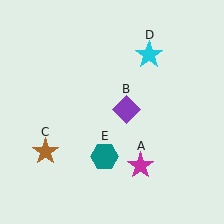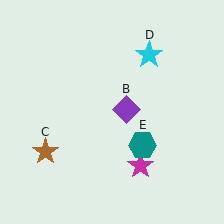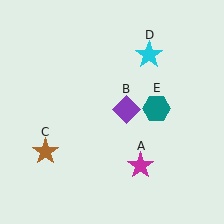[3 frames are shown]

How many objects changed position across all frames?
1 object changed position: teal hexagon (object E).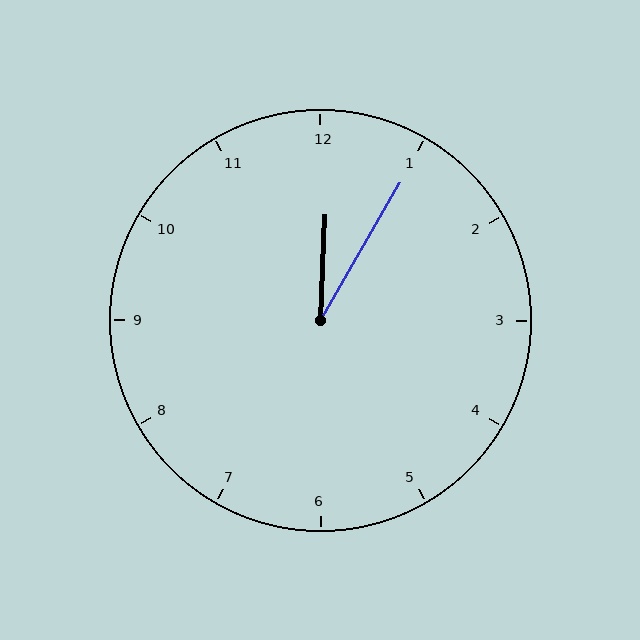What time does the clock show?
12:05.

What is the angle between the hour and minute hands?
Approximately 28 degrees.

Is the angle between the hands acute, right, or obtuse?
It is acute.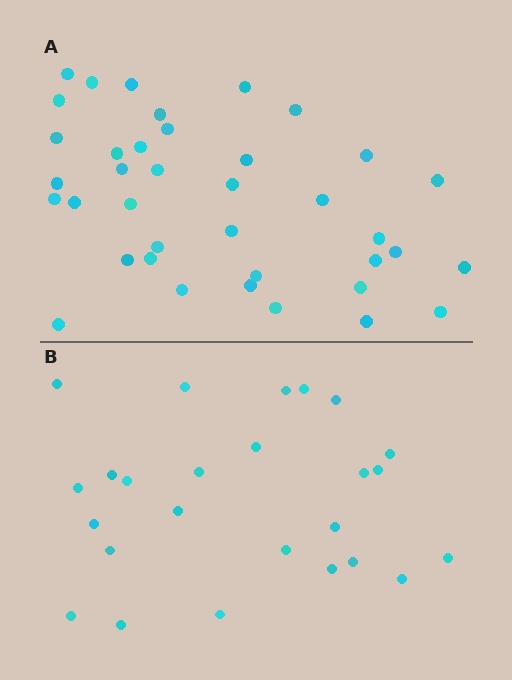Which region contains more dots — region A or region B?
Region A (the top region) has more dots.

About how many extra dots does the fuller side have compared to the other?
Region A has approximately 15 more dots than region B.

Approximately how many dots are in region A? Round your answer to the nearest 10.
About 40 dots. (The exact count is 38, which rounds to 40.)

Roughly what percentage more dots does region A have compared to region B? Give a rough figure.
About 50% more.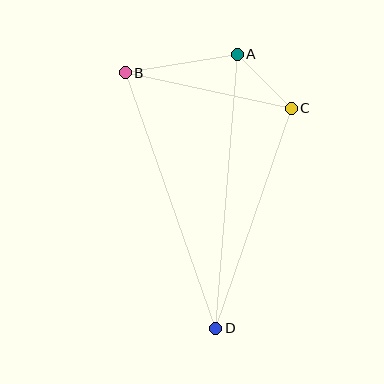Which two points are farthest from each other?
Points A and D are farthest from each other.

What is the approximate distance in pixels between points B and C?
The distance between B and C is approximately 170 pixels.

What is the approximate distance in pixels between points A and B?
The distance between A and B is approximately 114 pixels.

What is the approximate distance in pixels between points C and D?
The distance between C and D is approximately 233 pixels.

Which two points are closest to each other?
Points A and C are closest to each other.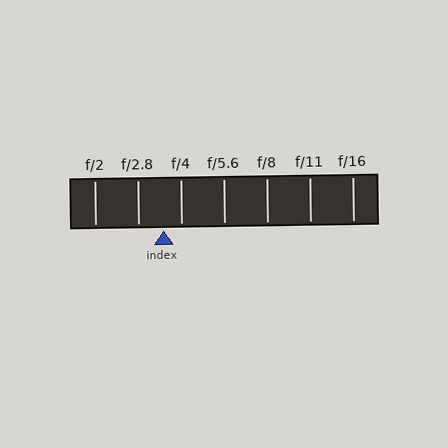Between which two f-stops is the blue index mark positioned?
The index mark is between f/2.8 and f/4.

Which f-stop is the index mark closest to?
The index mark is closest to f/4.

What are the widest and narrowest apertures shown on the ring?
The widest aperture shown is f/2 and the narrowest is f/16.